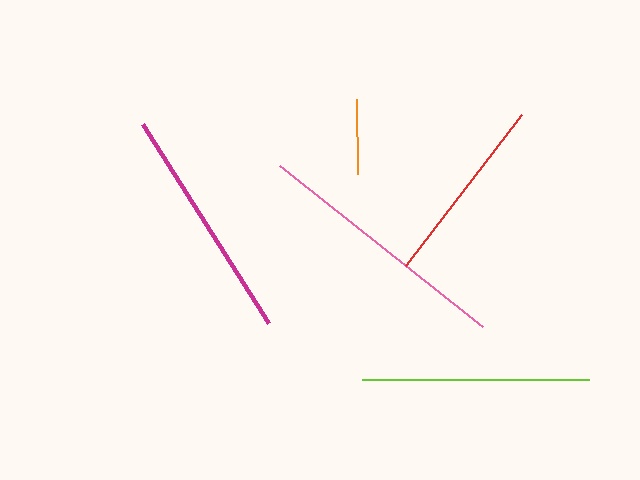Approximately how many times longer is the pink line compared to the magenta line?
The pink line is approximately 1.1 times the length of the magenta line.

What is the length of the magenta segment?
The magenta segment is approximately 235 pixels long.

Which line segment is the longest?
The pink line is the longest at approximately 259 pixels.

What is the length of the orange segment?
The orange segment is approximately 75 pixels long.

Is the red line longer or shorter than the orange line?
The red line is longer than the orange line.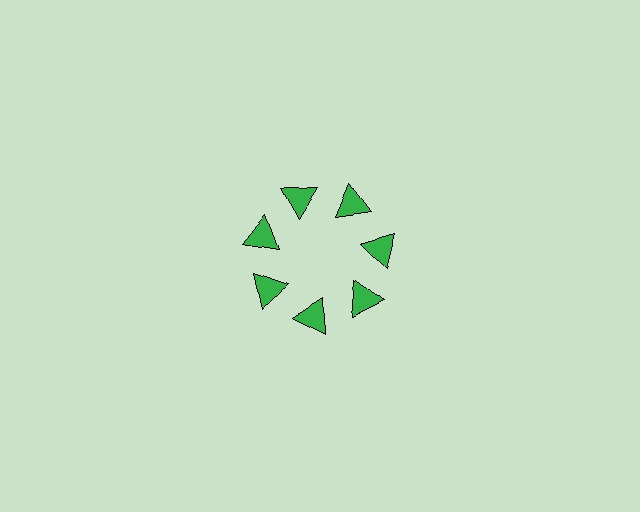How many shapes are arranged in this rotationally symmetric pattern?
There are 7 shapes, arranged in 7 groups of 1.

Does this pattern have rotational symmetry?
Yes, this pattern has 7-fold rotational symmetry. It looks the same after rotating 51 degrees around the center.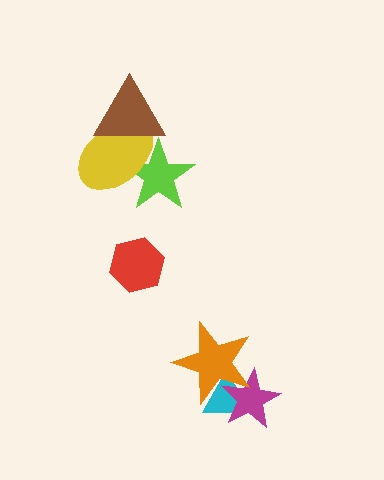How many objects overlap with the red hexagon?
0 objects overlap with the red hexagon.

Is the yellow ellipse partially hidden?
Yes, it is partially covered by another shape.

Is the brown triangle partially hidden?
No, no other shape covers it.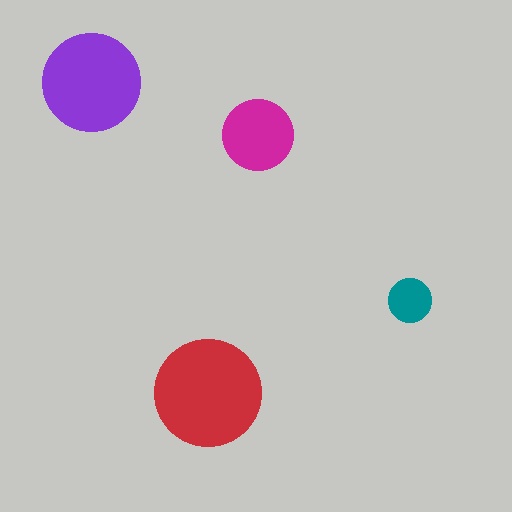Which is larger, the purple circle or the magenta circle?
The purple one.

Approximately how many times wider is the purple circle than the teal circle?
About 2.5 times wider.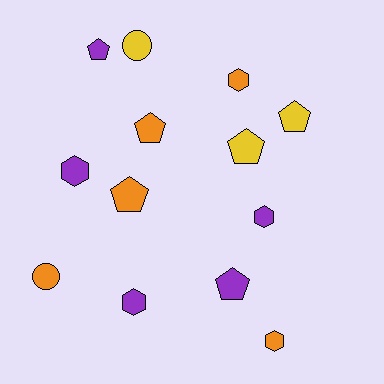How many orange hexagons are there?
There are 2 orange hexagons.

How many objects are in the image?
There are 13 objects.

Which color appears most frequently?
Purple, with 5 objects.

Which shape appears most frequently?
Pentagon, with 6 objects.